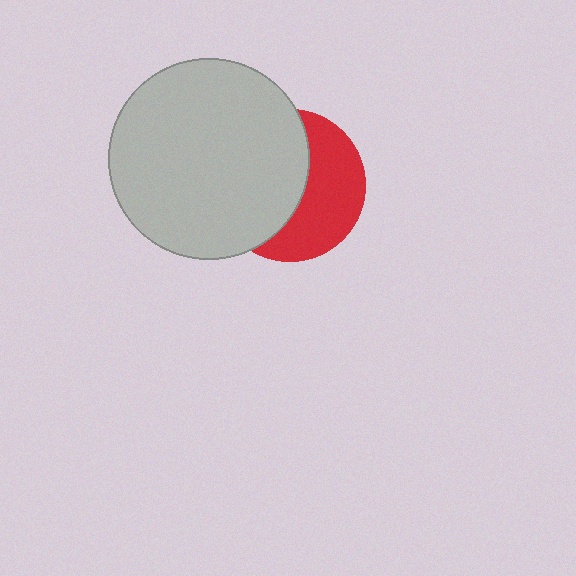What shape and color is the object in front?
The object in front is a light gray circle.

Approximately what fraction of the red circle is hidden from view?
Roughly 54% of the red circle is hidden behind the light gray circle.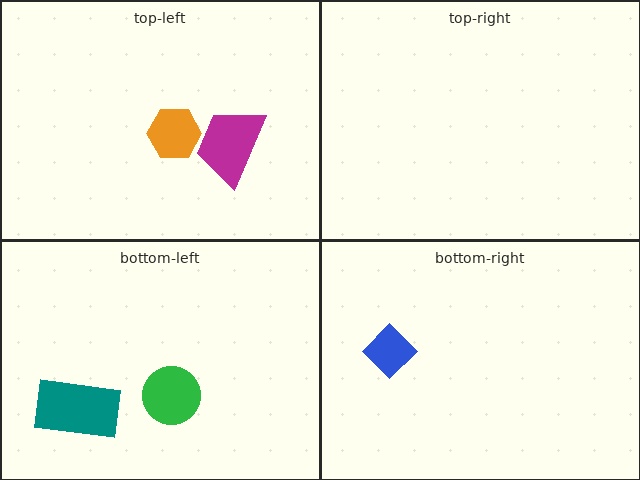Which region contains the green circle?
The bottom-left region.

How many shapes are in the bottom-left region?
2.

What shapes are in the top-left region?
The magenta trapezoid, the orange hexagon.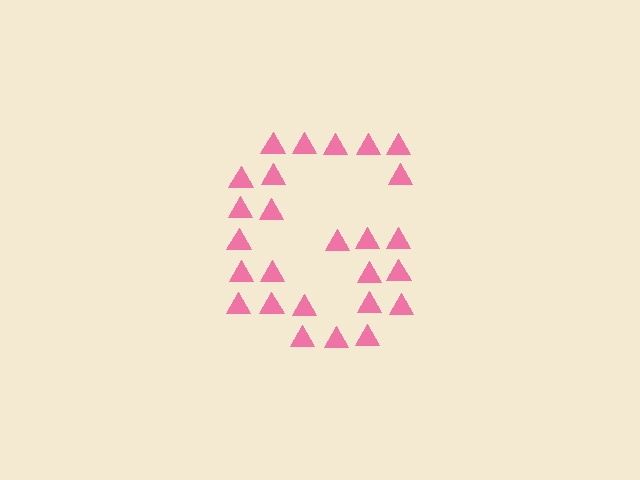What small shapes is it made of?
It is made of small triangles.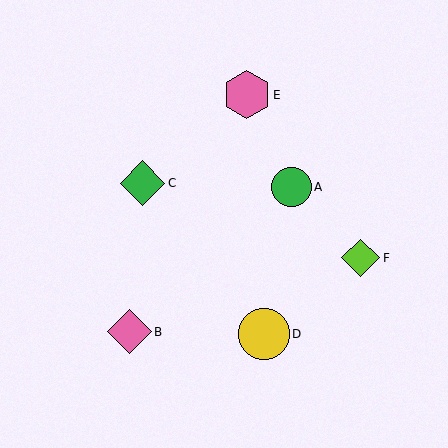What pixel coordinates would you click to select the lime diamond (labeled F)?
Click at (361, 258) to select the lime diamond F.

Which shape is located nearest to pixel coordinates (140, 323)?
The pink diamond (labeled B) at (129, 332) is nearest to that location.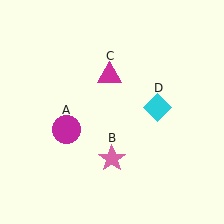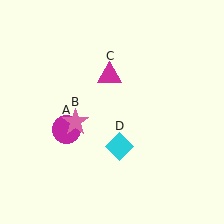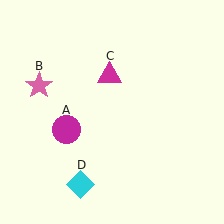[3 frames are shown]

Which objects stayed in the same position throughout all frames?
Magenta circle (object A) and magenta triangle (object C) remained stationary.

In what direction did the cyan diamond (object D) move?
The cyan diamond (object D) moved down and to the left.